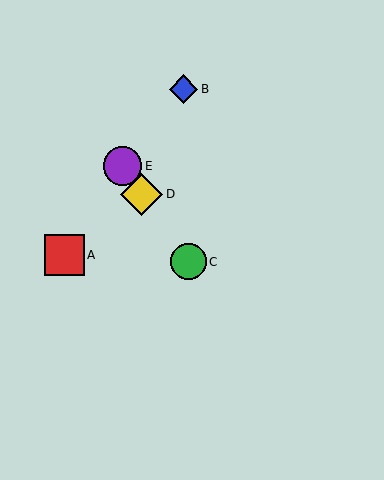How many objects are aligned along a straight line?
3 objects (C, D, E) are aligned along a straight line.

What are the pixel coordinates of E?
Object E is at (123, 166).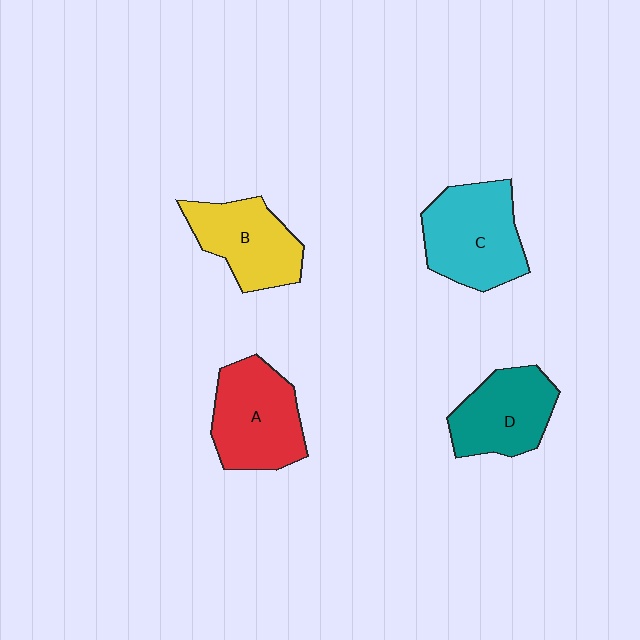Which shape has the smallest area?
Shape D (teal).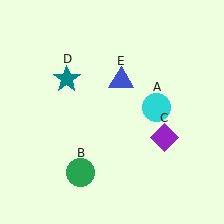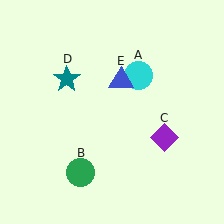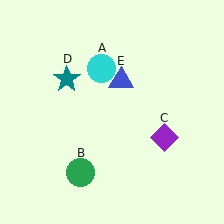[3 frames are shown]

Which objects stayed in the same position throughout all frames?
Green circle (object B) and purple diamond (object C) and teal star (object D) and blue triangle (object E) remained stationary.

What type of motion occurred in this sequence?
The cyan circle (object A) rotated counterclockwise around the center of the scene.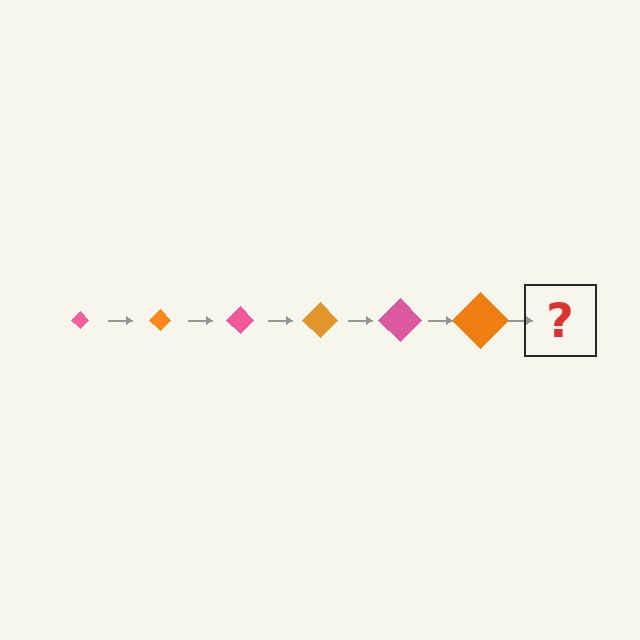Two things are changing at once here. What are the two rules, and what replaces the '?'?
The two rules are that the diamond grows larger each step and the color cycles through pink and orange. The '?' should be a pink diamond, larger than the previous one.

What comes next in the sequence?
The next element should be a pink diamond, larger than the previous one.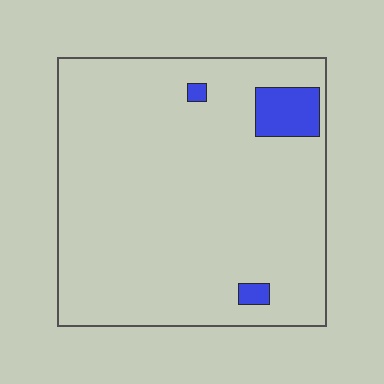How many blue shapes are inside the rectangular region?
3.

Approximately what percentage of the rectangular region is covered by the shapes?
Approximately 5%.